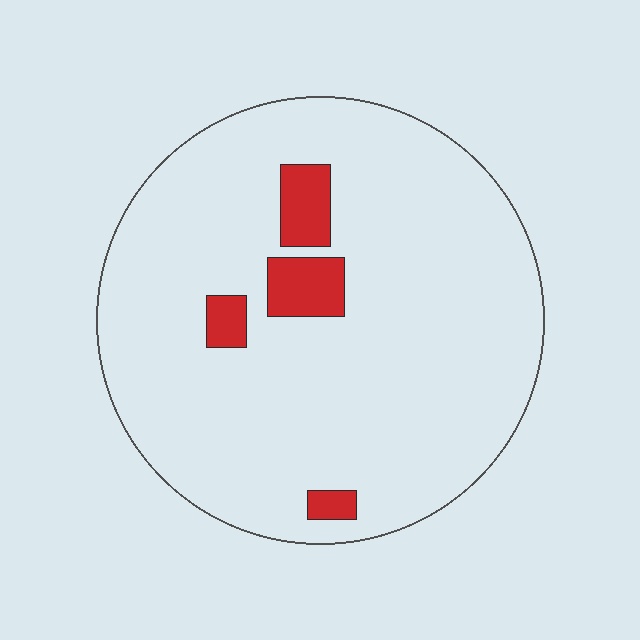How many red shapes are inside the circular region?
4.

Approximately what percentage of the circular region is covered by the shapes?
Approximately 10%.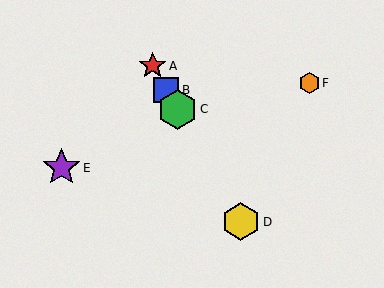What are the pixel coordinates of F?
Object F is at (309, 83).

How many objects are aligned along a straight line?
4 objects (A, B, C, D) are aligned along a straight line.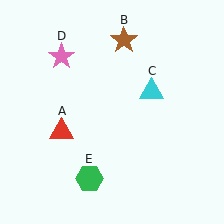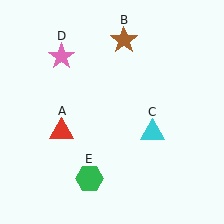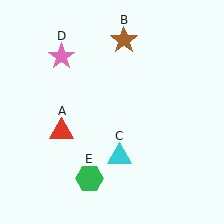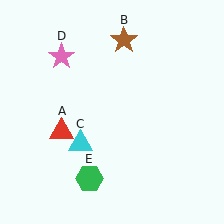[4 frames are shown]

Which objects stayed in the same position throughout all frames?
Red triangle (object A) and brown star (object B) and pink star (object D) and green hexagon (object E) remained stationary.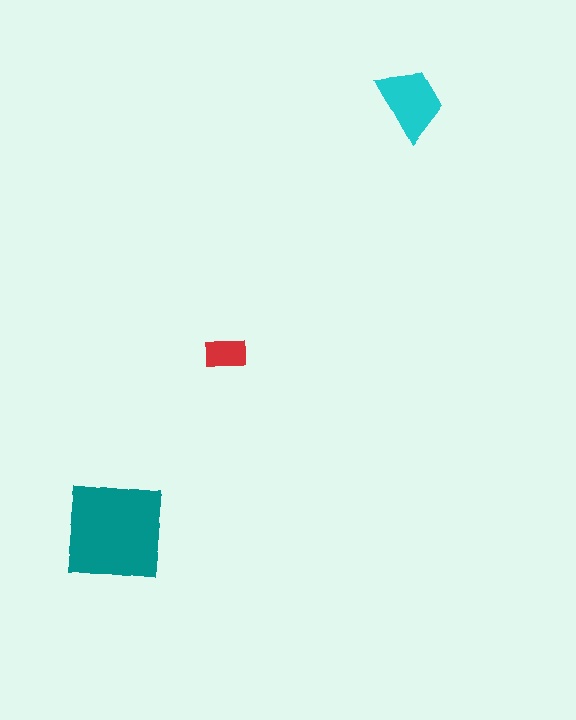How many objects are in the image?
There are 3 objects in the image.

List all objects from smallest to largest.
The red rectangle, the cyan trapezoid, the teal square.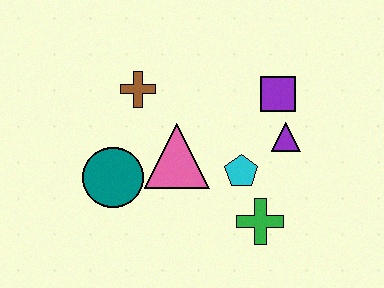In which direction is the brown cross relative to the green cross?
The brown cross is above the green cross.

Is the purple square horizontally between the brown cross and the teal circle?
No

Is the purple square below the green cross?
No